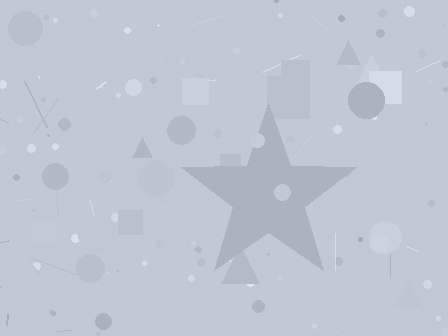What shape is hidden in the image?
A star is hidden in the image.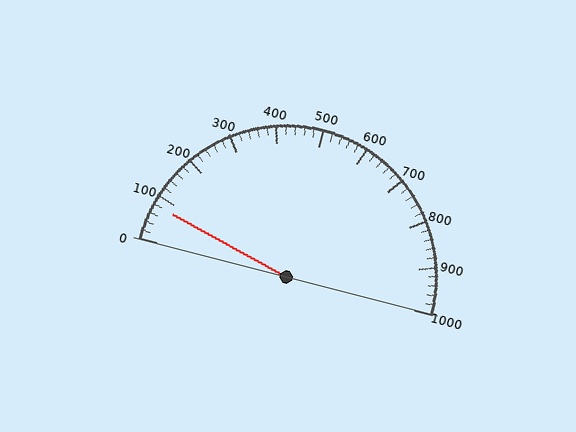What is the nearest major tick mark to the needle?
The nearest major tick mark is 100.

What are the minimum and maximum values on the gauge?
The gauge ranges from 0 to 1000.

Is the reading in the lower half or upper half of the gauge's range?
The reading is in the lower half of the range (0 to 1000).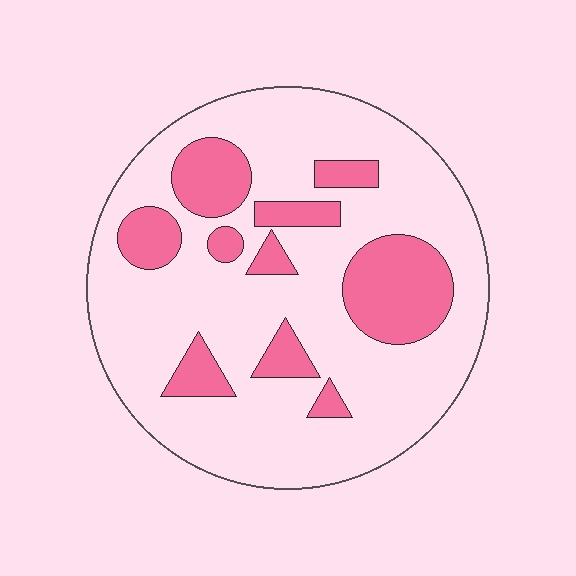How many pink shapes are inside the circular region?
10.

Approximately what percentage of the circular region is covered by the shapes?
Approximately 25%.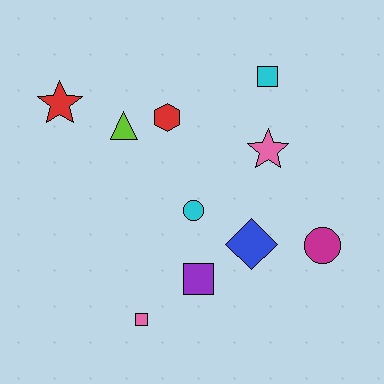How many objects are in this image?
There are 10 objects.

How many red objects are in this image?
There are 2 red objects.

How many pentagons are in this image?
There are no pentagons.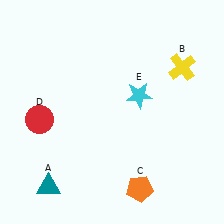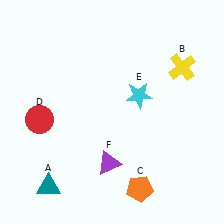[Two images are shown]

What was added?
A purple triangle (F) was added in Image 2.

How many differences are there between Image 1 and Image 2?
There is 1 difference between the two images.